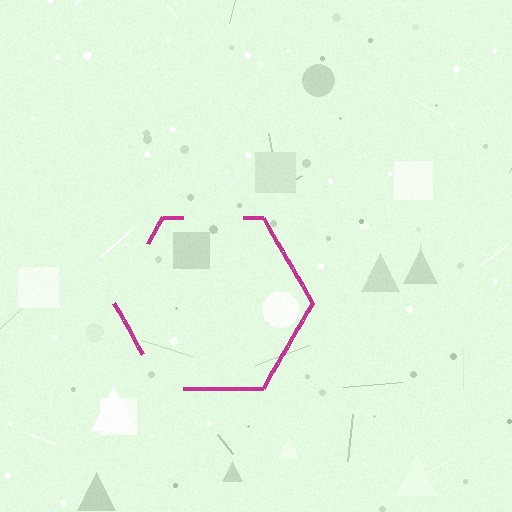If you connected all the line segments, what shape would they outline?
They would outline a hexagon.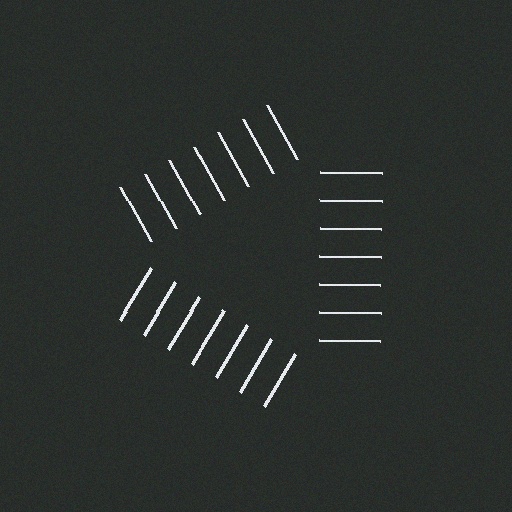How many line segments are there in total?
21 — 7 along each of the 3 edges.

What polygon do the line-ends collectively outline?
An illusory triangle — the line segments terminate on its edges but no continuous stroke is drawn.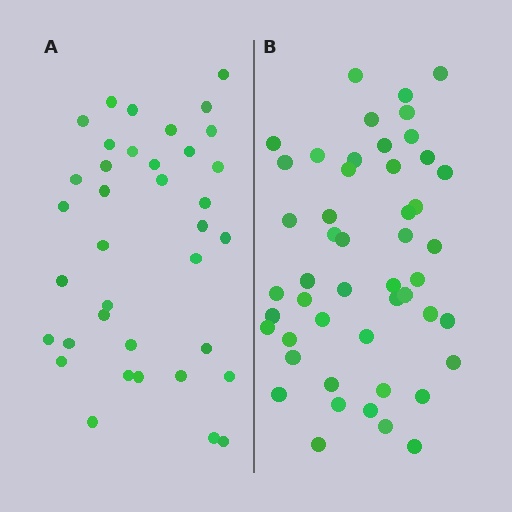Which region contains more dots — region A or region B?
Region B (the right region) has more dots.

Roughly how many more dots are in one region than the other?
Region B has roughly 12 or so more dots than region A.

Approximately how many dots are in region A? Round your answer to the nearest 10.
About 40 dots. (The exact count is 37, which rounds to 40.)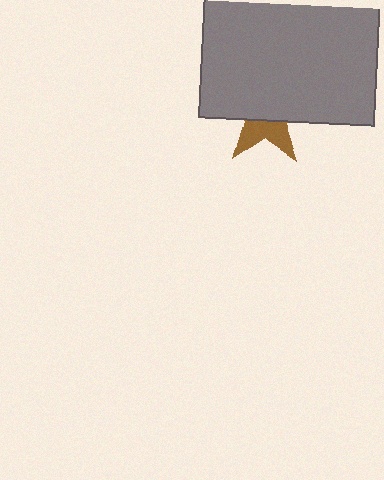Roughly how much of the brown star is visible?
A small part of it is visible (roughly 38%).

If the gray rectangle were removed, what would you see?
You would see the complete brown star.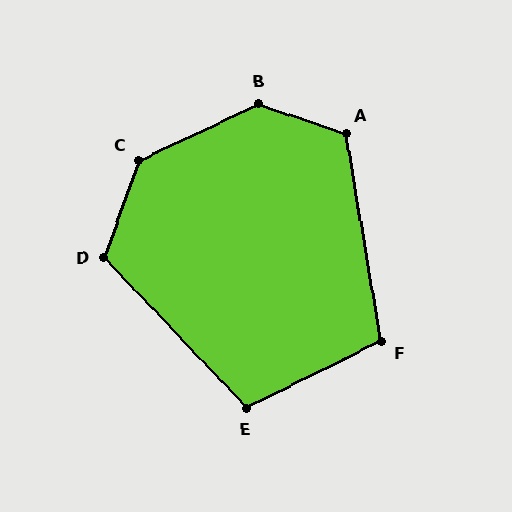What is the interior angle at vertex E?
Approximately 108 degrees (obtuse).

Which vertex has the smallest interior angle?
F, at approximately 107 degrees.